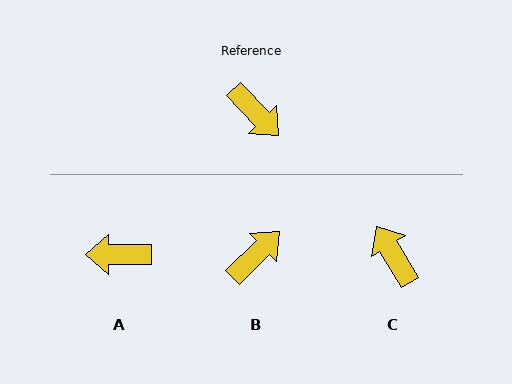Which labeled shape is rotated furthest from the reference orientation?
C, about 167 degrees away.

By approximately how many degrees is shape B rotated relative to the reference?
Approximately 90 degrees counter-clockwise.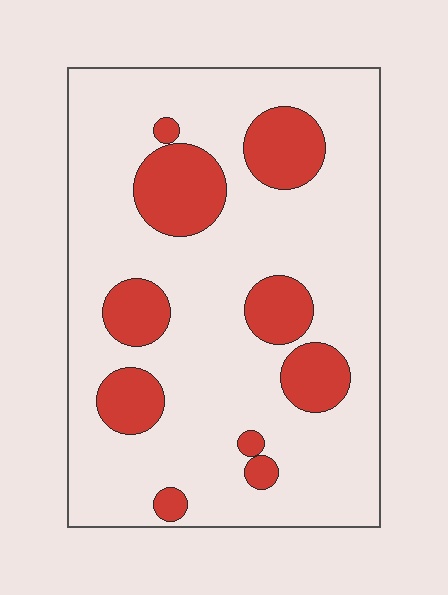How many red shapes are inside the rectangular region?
10.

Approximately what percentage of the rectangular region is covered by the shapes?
Approximately 20%.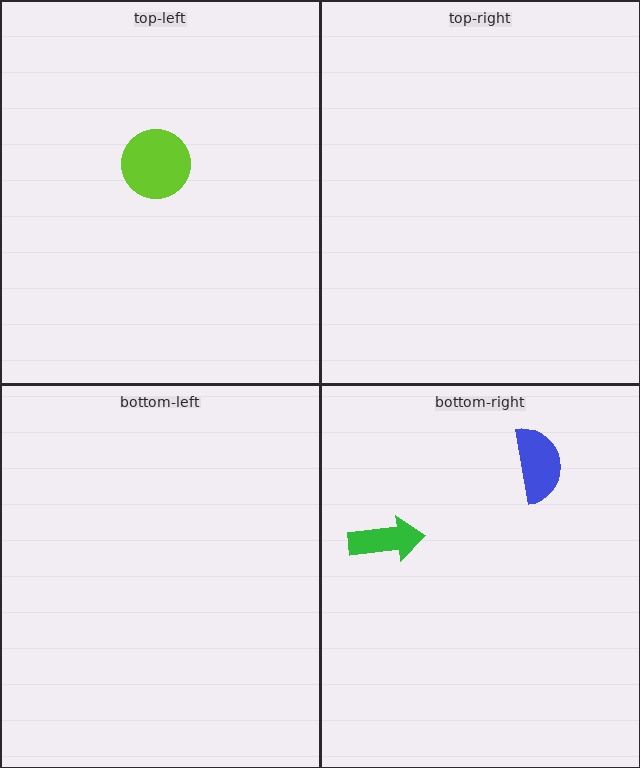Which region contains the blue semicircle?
The bottom-right region.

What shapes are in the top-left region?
The lime circle.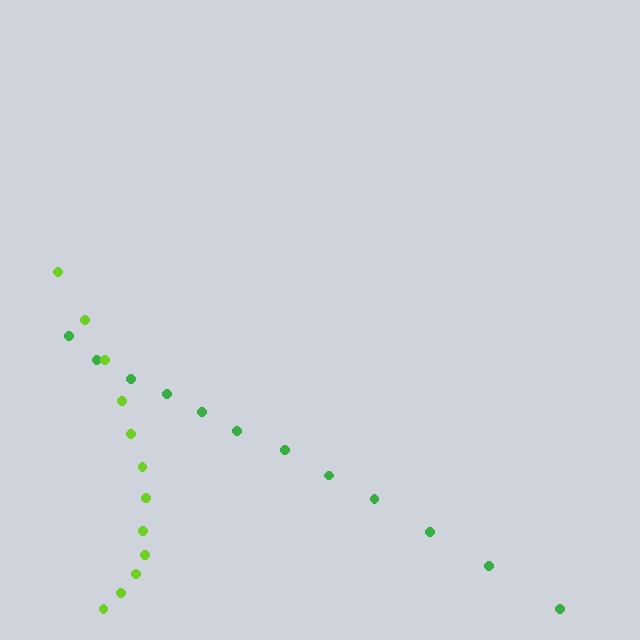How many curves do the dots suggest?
There are 2 distinct paths.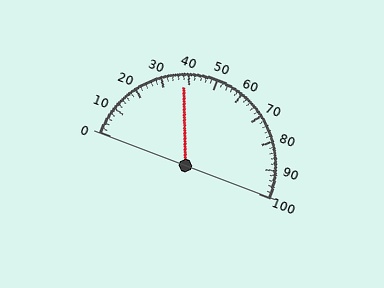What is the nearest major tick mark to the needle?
The nearest major tick mark is 40.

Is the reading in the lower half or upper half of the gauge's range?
The reading is in the lower half of the range (0 to 100).